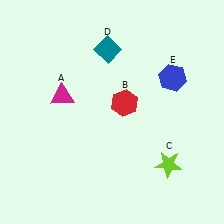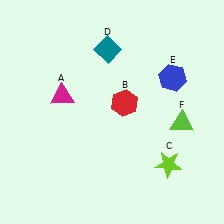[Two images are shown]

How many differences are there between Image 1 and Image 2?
There is 1 difference between the two images.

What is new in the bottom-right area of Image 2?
A lime triangle (F) was added in the bottom-right area of Image 2.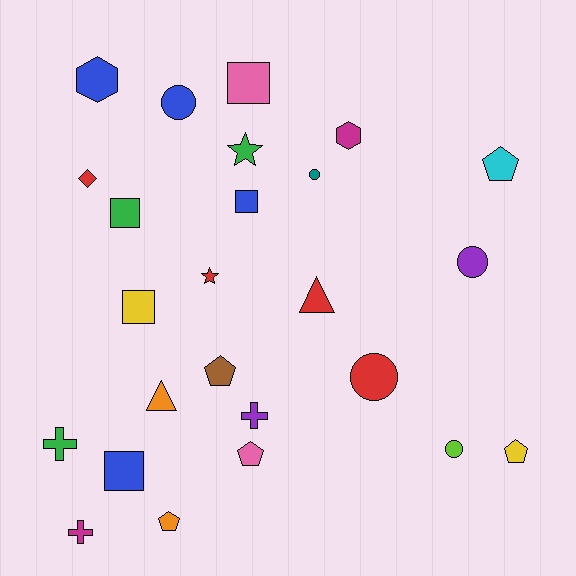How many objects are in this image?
There are 25 objects.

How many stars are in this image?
There are 2 stars.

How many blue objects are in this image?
There are 4 blue objects.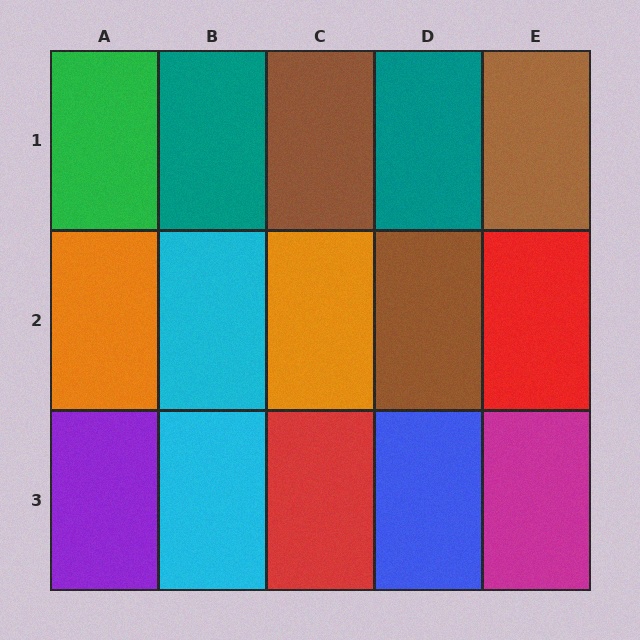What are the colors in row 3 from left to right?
Purple, cyan, red, blue, magenta.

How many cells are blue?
1 cell is blue.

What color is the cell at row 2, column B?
Cyan.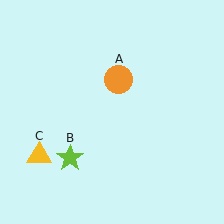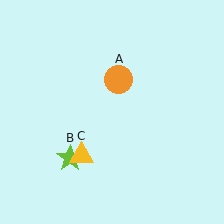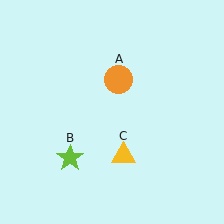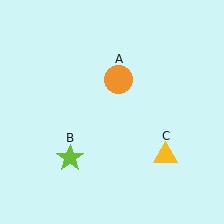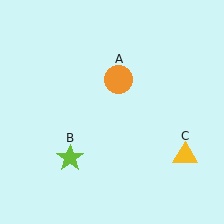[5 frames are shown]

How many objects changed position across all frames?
1 object changed position: yellow triangle (object C).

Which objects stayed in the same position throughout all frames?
Orange circle (object A) and lime star (object B) remained stationary.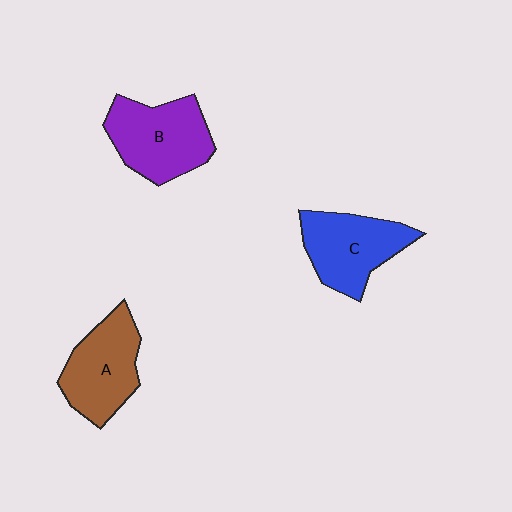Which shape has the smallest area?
Shape A (brown).